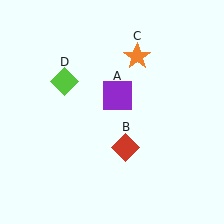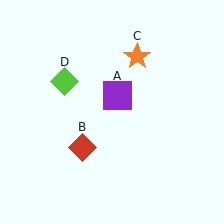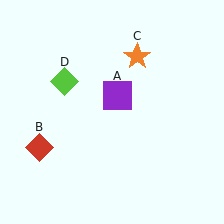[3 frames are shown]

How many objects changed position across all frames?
1 object changed position: red diamond (object B).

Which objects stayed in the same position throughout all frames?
Purple square (object A) and orange star (object C) and lime diamond (object D) remained stationary.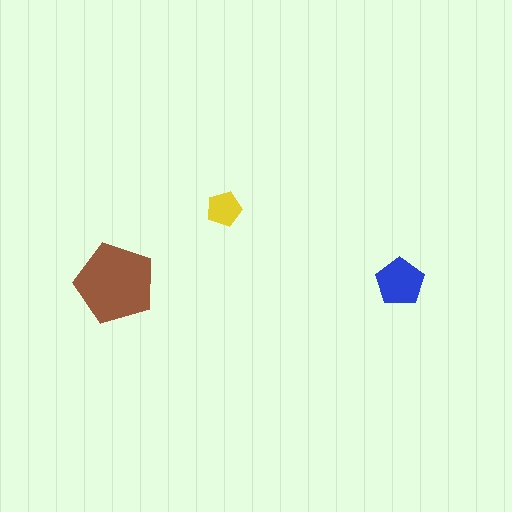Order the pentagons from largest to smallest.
the brown one, the blue one, the yellow one.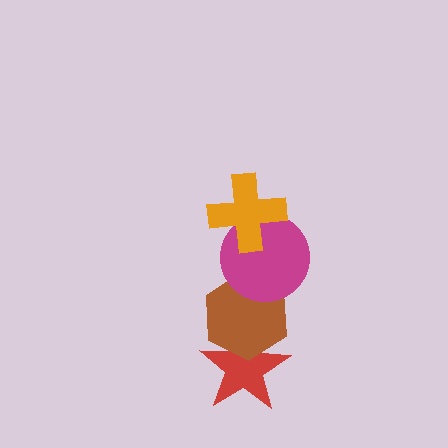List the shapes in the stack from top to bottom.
From top to bottom: the orange cross, the magenta circle, the brown hexagon, the red star.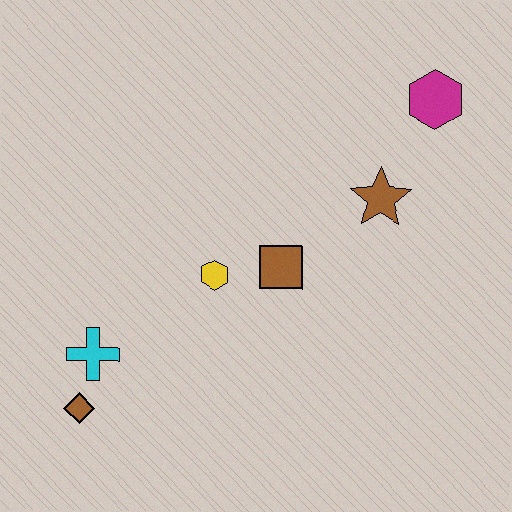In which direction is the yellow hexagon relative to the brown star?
The yellow hexagon is to the left of the brown star.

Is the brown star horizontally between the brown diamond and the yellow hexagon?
No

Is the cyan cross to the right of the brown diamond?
Yes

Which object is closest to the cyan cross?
The brown diamond is closest to the cyan cross.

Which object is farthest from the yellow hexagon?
The magenta hexagon is farthest from the yellow hexagon.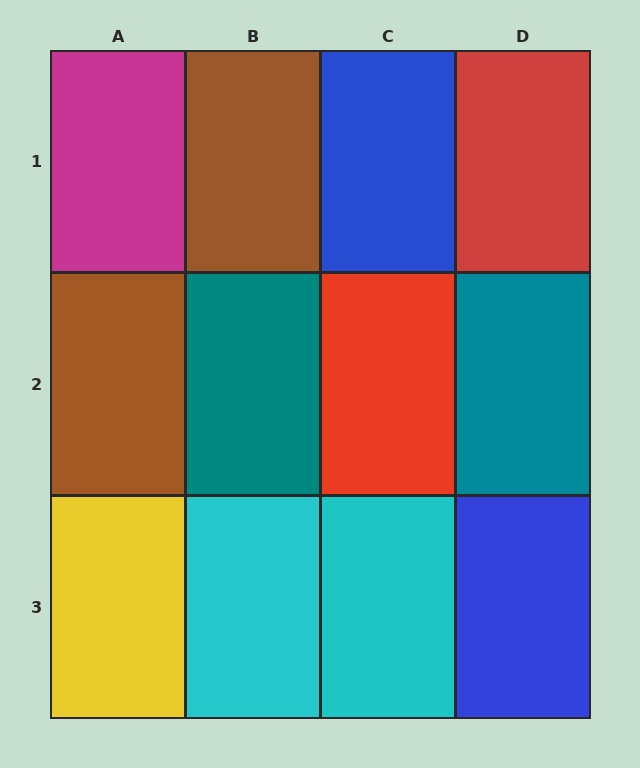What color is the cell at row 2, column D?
Teal.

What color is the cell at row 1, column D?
Red.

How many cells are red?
2 cells are red.